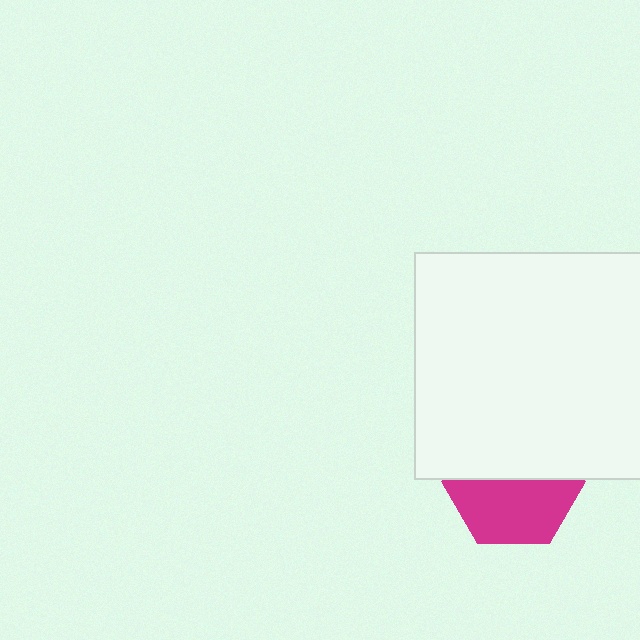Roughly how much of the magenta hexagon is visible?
About half of it is visible (roughly 52%).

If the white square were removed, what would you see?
You would see the complete magenta hexagon.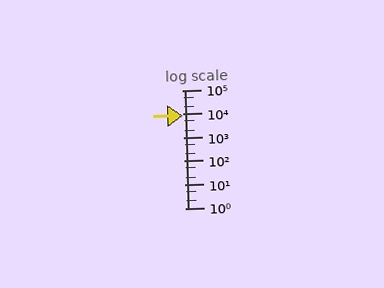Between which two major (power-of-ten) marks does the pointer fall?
The pointer is between 1000 and 10000.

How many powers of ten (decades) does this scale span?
The scale spans 5 decades, from 1 to 100000.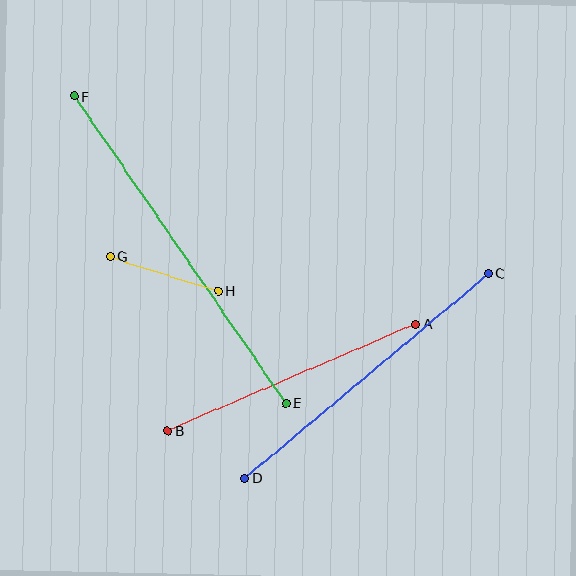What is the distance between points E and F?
The distance is approximately 373 pixels.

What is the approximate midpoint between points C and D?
The midpoint is at approximately (367, 376) pixels.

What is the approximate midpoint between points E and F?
The midpoint is at approximately (180, 250) pixels.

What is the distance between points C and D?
The distance is approximately 319 pixels.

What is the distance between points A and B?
The distance is approximately 270 pixels.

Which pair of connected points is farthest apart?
Points E and F are farthest apart.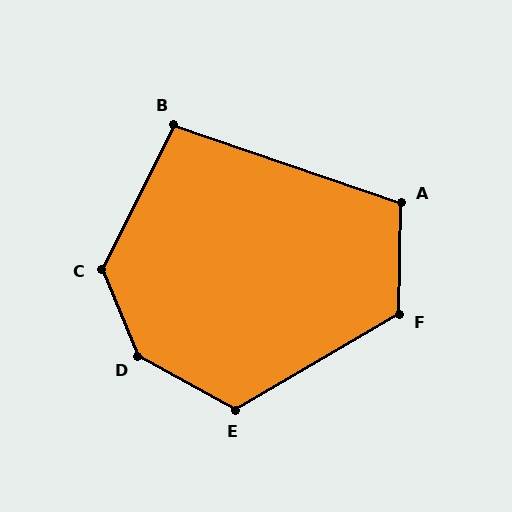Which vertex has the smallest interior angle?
B, at approximately 98 degrees.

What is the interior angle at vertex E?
Approximately 121 degrees (obtuse).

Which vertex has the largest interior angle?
D, at approximately 141 degrees.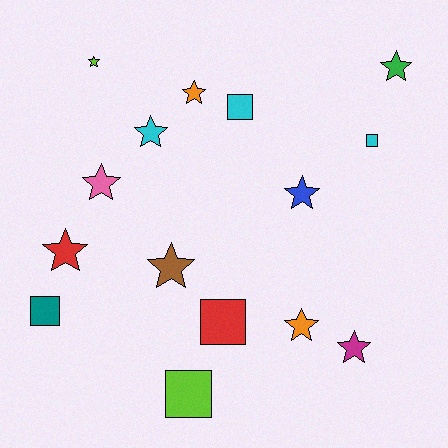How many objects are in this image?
There are 15 objects.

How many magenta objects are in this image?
There is 1 magenta object.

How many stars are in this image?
There are 10 stars.